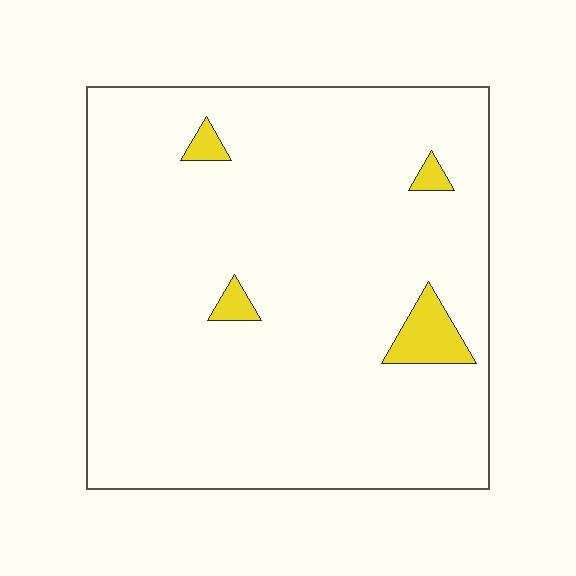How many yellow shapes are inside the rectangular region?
4.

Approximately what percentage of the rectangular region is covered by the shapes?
Approximately 5%.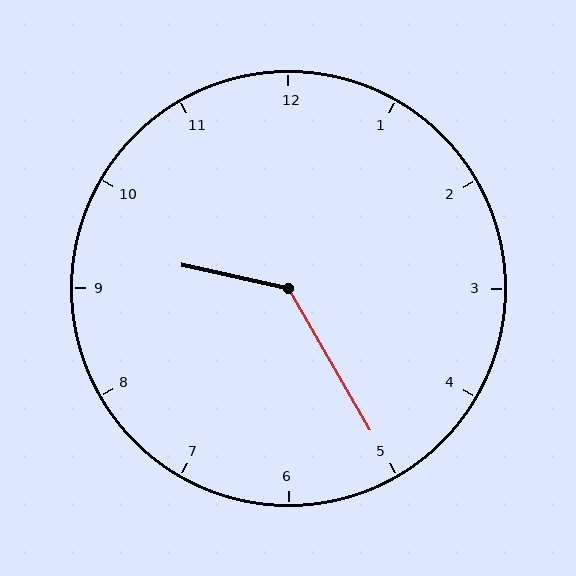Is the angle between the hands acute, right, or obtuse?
It is obtuse.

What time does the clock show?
9:25.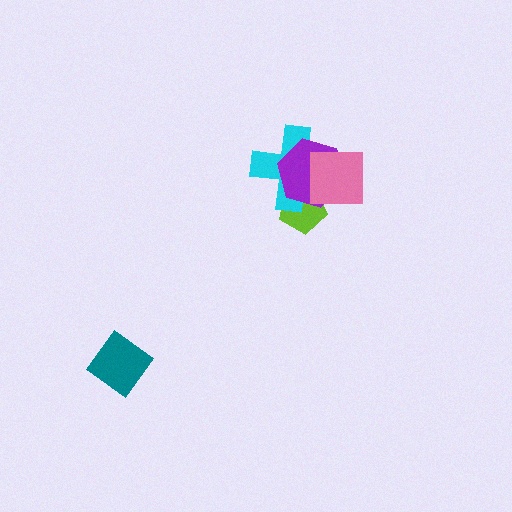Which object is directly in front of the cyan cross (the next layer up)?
The purple hexagon is directly in front of the cyan cross.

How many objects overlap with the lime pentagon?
2 objects overlap with the lime pentagon.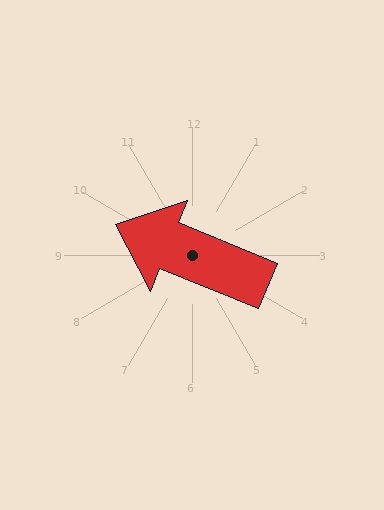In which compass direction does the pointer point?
West.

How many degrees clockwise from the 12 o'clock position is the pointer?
Approximately 292 degrees.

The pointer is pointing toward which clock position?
Roughly 10 o'clock.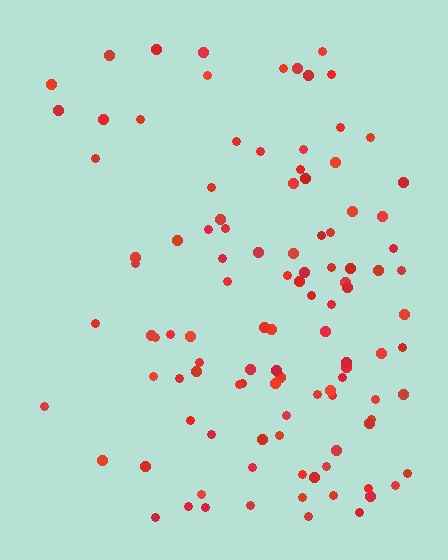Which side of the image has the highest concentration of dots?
The right.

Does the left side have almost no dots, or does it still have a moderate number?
Still a moderate number, just noticeably fewer than the right.